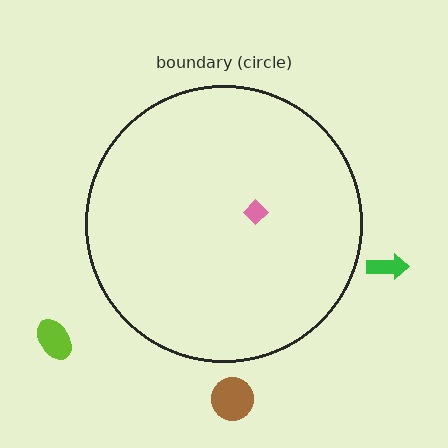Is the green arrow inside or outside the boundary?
Outside.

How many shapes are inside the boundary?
1 inside, 3 outside.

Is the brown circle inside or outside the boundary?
Outside.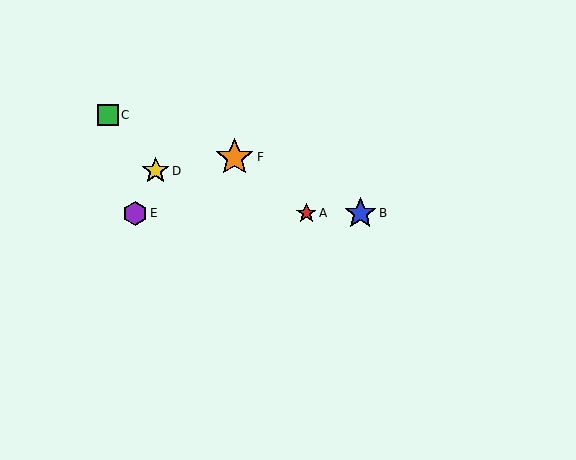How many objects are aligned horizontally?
3 objects (A, B, E) are aligned horizontally.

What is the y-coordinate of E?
Object E is at y≈213.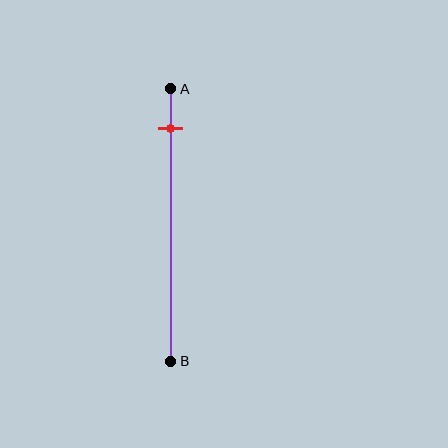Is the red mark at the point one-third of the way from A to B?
No, the mark is at about 15% from A, not at the 33% one-third point.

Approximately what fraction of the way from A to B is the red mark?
The red mark is approximately 15% of the way from A to B.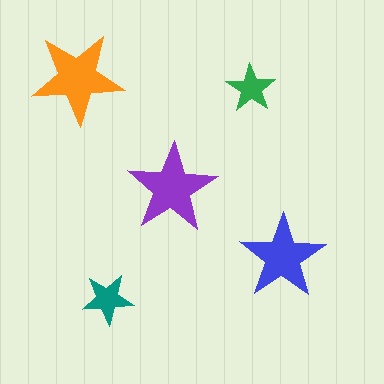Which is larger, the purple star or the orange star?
The orange one.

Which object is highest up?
The orange star is topmost.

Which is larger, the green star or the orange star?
The orange one.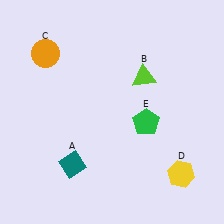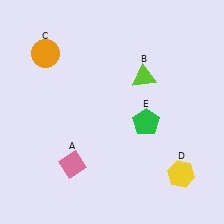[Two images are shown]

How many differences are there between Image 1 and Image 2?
There is 1 difference between the two images.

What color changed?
The diamond (A) changed from teal in Image 1 to pink in Image 2.